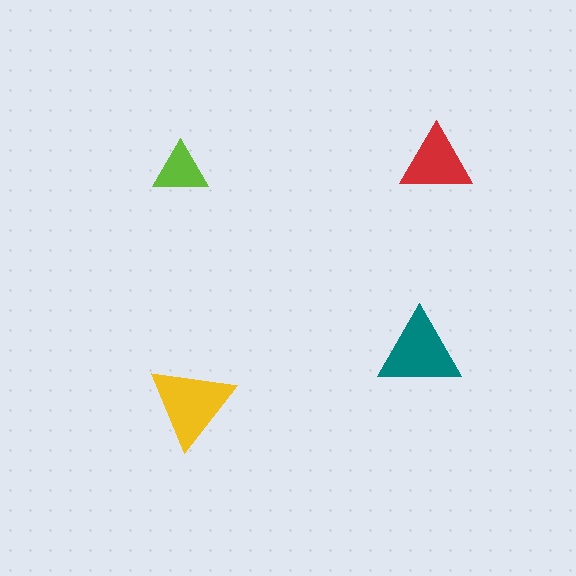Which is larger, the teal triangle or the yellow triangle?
The yellow one.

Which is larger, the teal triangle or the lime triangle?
The teal one.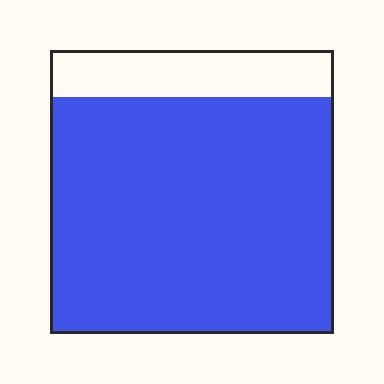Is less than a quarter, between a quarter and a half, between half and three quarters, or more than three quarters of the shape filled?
More than three quarters.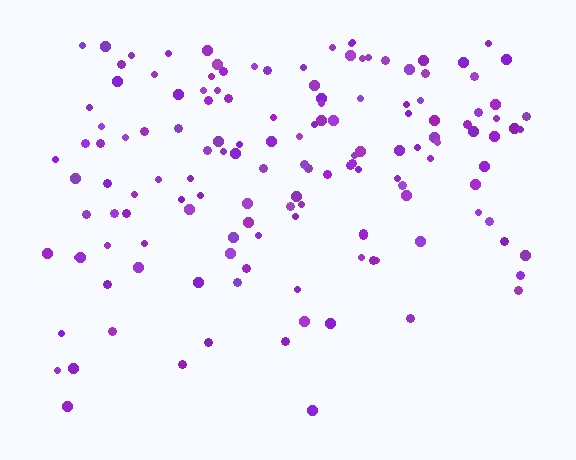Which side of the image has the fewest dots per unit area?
The bottom.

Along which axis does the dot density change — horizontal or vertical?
Vertical.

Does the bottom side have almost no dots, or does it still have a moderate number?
Still a moderate number, just noticeably fewer than the top.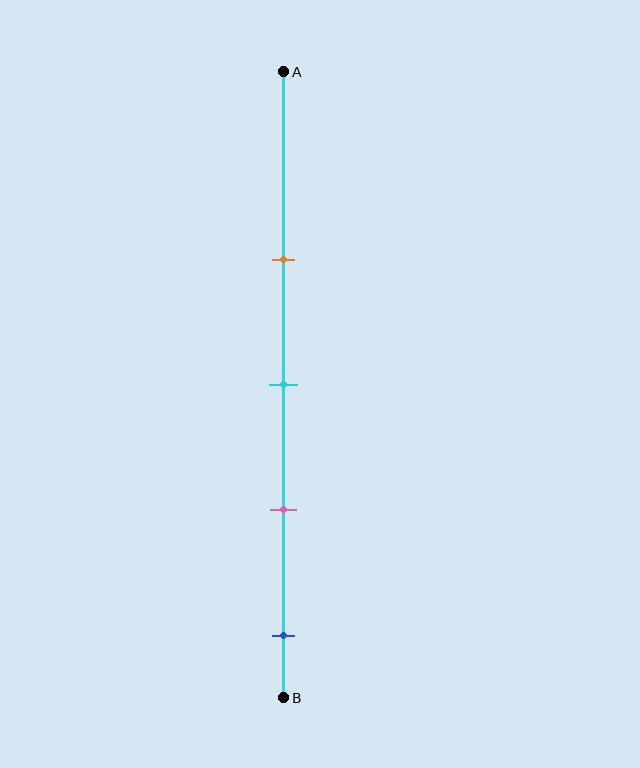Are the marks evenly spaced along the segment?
Yes, the marks are approximately evenly spaced.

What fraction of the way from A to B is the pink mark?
The pink mark is approximately 70% (0.7) of the way from A to B.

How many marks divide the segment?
There are 4 marks dividing the segment.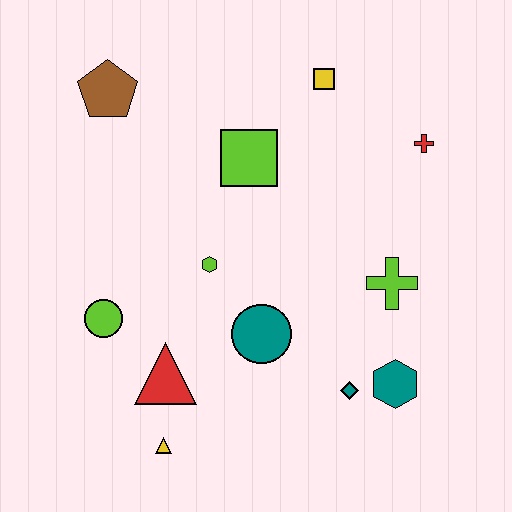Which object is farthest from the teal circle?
The brown pentagon is farthest from the teal circle.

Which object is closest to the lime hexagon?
The teal circle is closest to the lime hexagon.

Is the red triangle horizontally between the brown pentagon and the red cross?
Yes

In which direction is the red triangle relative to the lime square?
The red triangle is below the lime square.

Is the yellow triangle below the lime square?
Yes